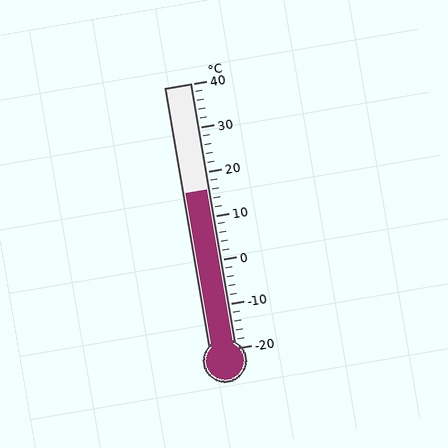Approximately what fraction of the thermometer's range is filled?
The thermometer is filled to approximately 60% of its range.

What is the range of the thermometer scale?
The thermometer scale ranges from -20°C to 40°C.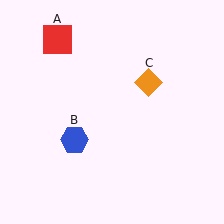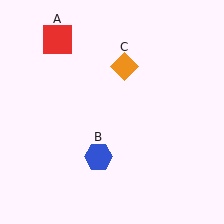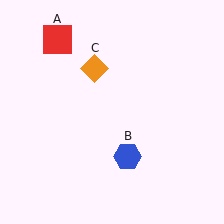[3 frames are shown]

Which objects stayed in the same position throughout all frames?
Red square (object A) remained stationary.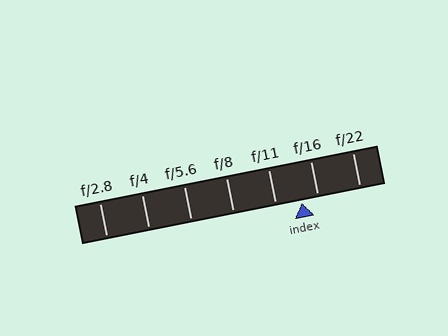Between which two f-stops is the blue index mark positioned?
The index mark is between f/11 and f/16.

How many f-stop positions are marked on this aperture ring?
There are 7 f-stop positions marked.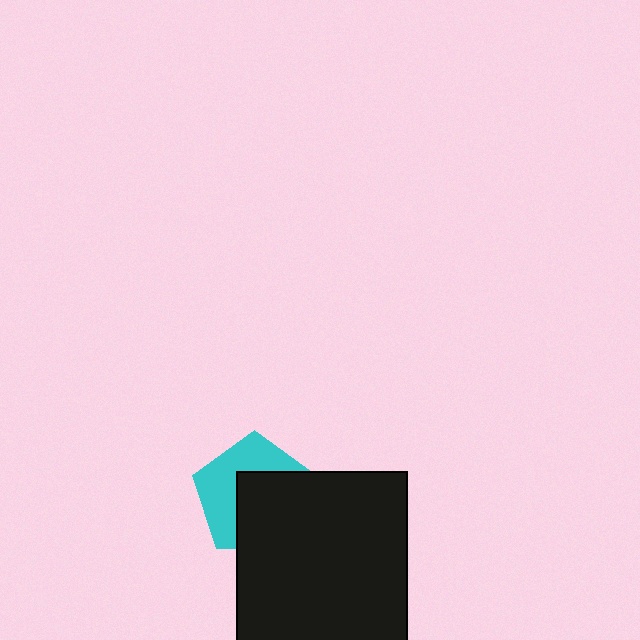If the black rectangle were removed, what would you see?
You would see the complete cyan pentagon.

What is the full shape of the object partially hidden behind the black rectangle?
The partially hidden object is a cyan pentagon.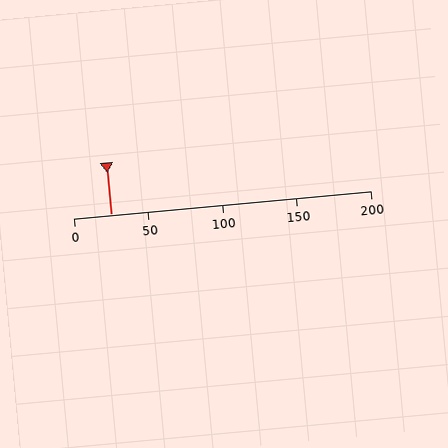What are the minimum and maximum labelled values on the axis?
The axis runs from 0 to 200.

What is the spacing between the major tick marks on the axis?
The major ticks are spaced 50 apart.